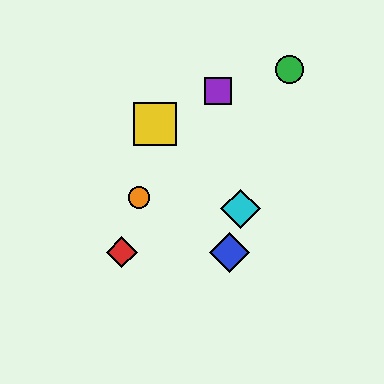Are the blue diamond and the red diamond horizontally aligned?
Yes, both are at y≈252.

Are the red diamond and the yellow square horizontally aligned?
No, the red diamond is at y≈252 and the yellow square is at y≈124.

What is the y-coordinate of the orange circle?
The orange circle is at y≈197.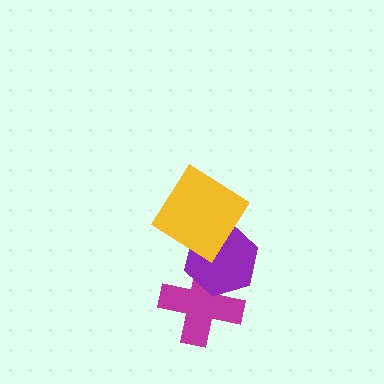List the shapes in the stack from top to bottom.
From top to bottom: the yellow diamond, the purple hexagon, the magenta cross.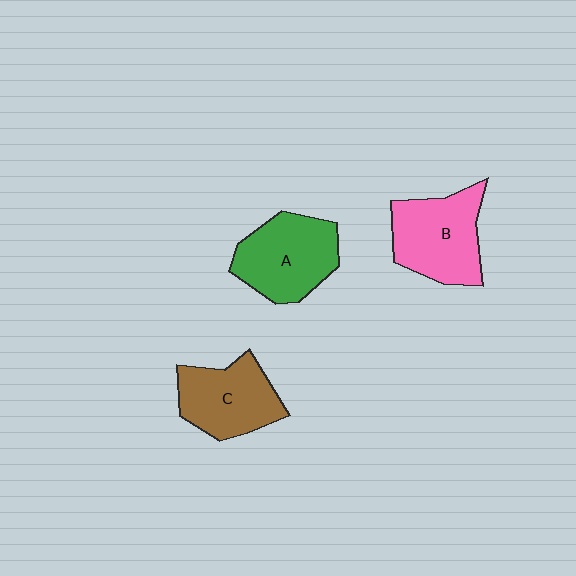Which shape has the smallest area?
Shape C (brown).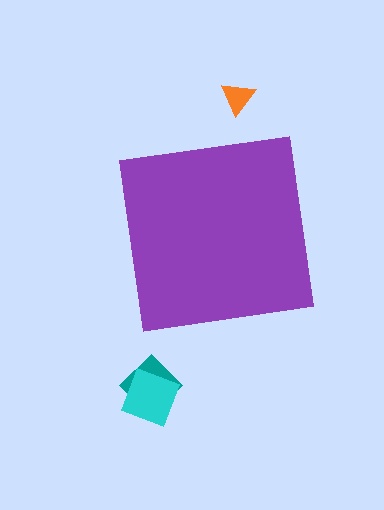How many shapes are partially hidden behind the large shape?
0 shapes are partially hidden.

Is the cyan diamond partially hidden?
No, the cyan diamond is fully visible.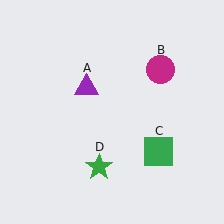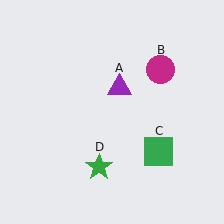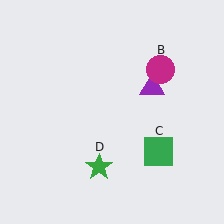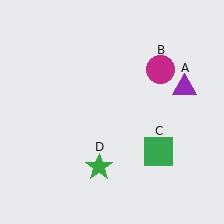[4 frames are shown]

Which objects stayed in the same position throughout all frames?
Magenta circle (object B) and green square (object C) and green star (object D) remained stationary.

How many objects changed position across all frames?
1 object changed position: purple triangle (object A).